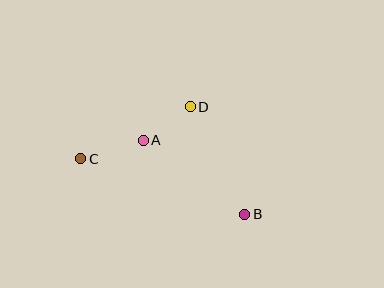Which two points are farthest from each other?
Points B and C are farthest from each other.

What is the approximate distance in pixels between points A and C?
The distance between A and C is approximately 65 pixels.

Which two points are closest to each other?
Points A and D are closest to each other.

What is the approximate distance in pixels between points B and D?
The distance between B and D is approximately 120 pixels.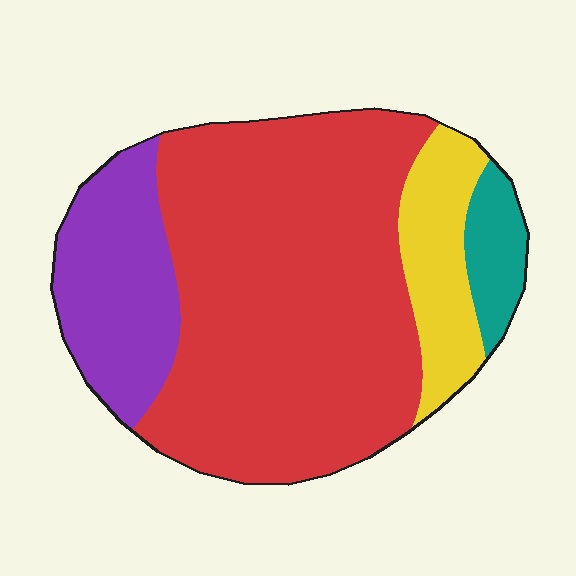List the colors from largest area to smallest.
From largest to smallest: red, purple, yellow, teal.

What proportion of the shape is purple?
Purple covers 19% of the shape.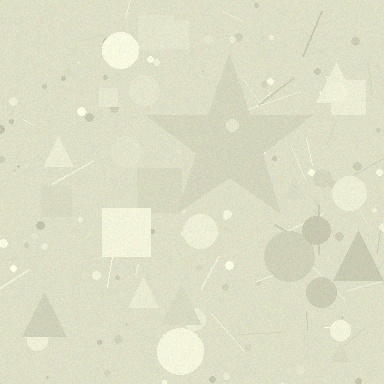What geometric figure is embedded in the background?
A star is embedded in the background.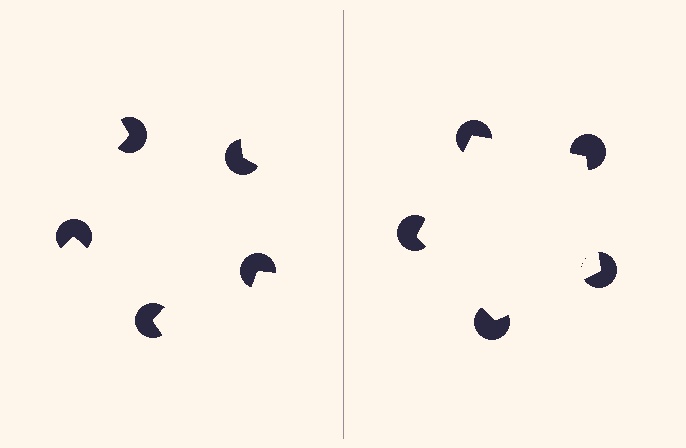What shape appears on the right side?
An illusory pentagon.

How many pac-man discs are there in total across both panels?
10 — 5 on each side.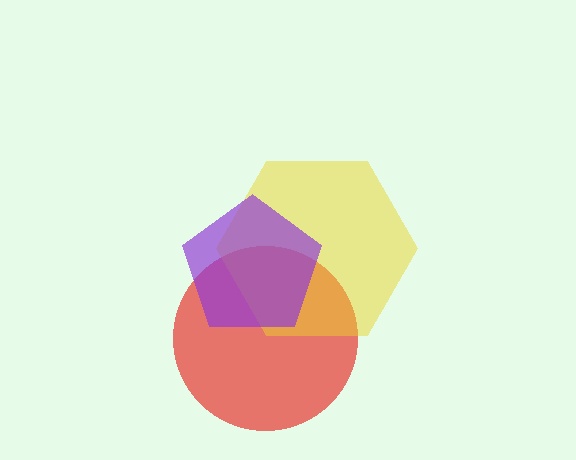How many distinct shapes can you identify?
There are 3 distinct shapes: a red circle, a yellow hexagon, a purple pentagon.